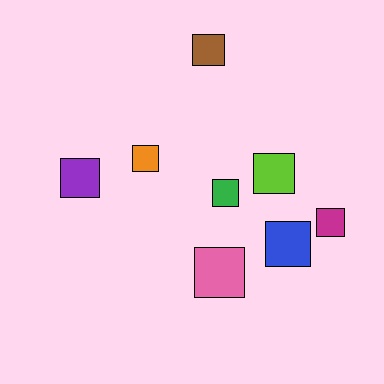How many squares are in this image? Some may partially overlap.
There are 8 squares.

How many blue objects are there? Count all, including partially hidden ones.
There is 1 blue object.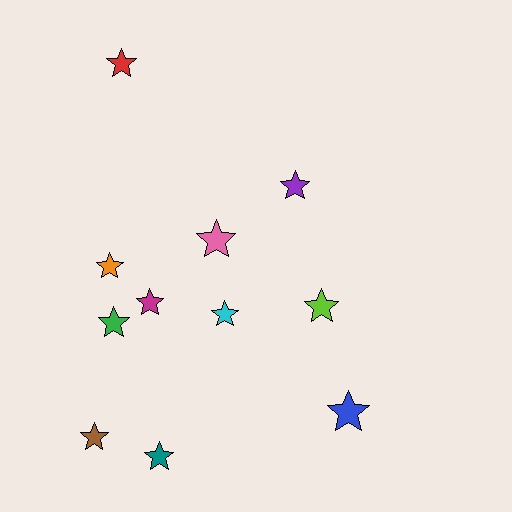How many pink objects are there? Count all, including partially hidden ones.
There is 1 pink object.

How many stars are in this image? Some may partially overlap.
There are 11 stars.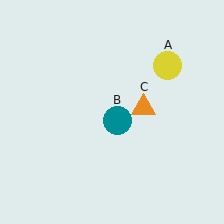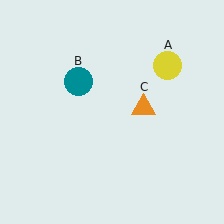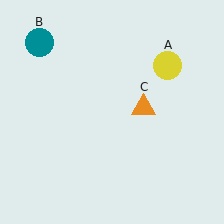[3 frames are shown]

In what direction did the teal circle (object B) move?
The teal circle (object B) moved up and to the left.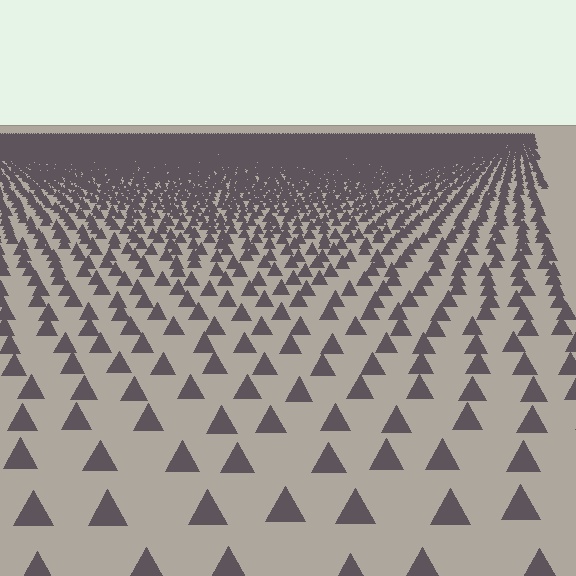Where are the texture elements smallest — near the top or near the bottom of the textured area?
Near the top.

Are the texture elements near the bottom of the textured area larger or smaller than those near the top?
Larger. Near the bottom, elements are closer to the viewer and appear at a bigger on-screen size.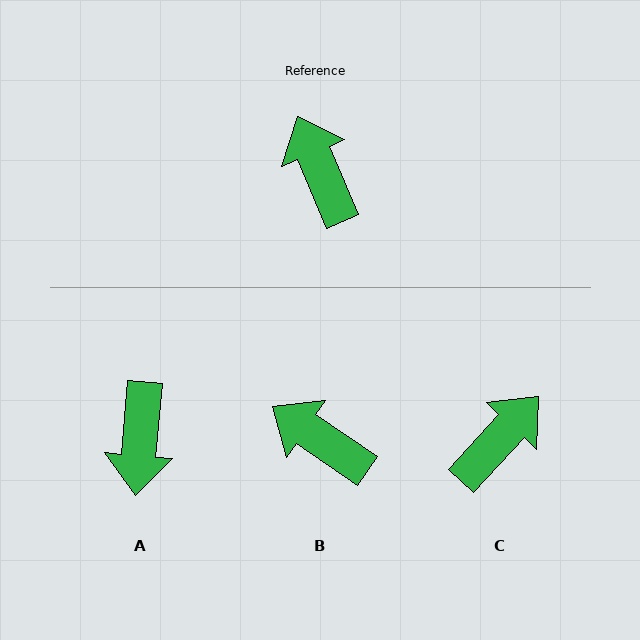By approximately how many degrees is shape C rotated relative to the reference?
Approximately 66 degrees clockwise.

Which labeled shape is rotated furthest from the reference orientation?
A, about 152 degrees away.